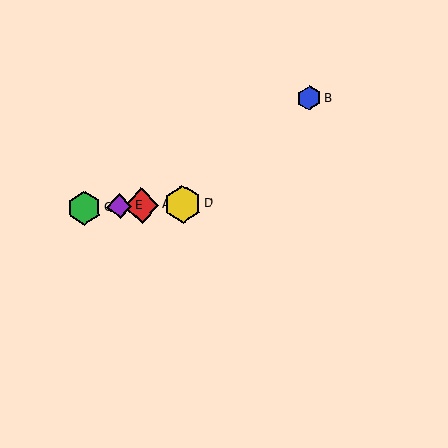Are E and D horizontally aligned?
Yes, both are at y≈207.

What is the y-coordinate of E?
Object E is at y≈207.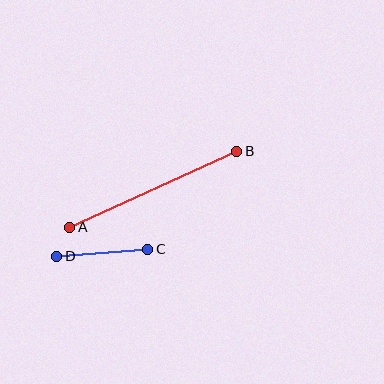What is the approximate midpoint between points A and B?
The midpoint is at approximately (153, 189) pixels.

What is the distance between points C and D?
The distance is approximately 91 pixels.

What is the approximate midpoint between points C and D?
The midpoint is at approximately (102, 253) pixels.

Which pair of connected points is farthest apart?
Points A and B are farthest apart.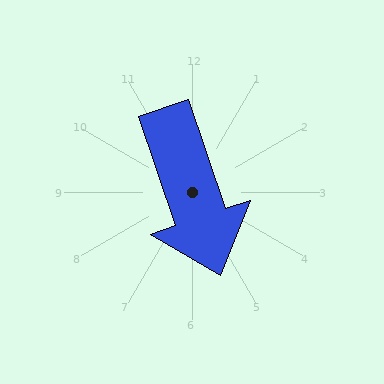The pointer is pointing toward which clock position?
Roughly 5 o'clock.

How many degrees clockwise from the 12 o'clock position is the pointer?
Approximately 161 degrees.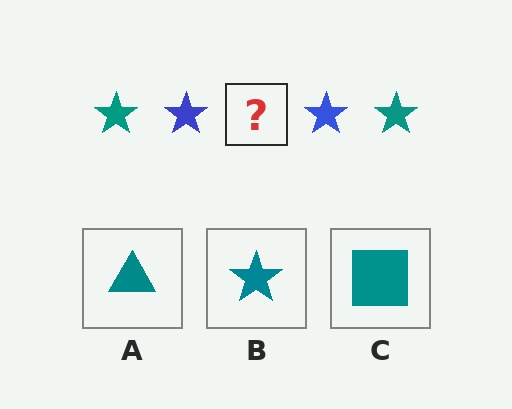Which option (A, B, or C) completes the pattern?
B.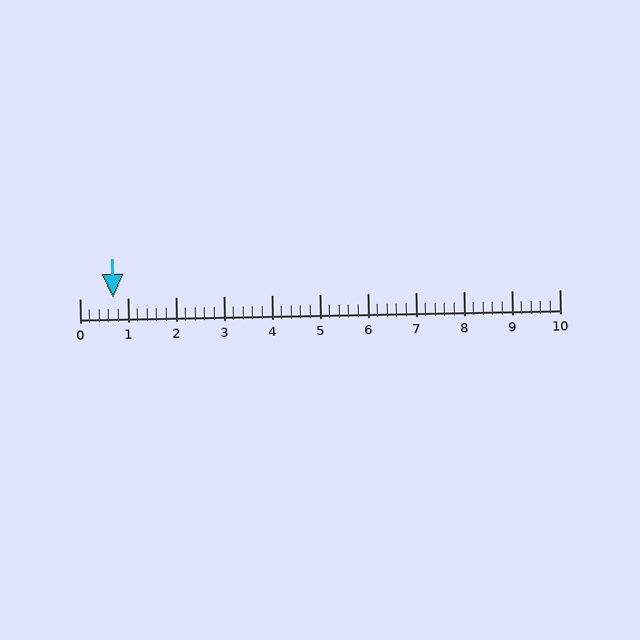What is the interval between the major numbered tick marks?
The major tick marks are spaced 1 units apart.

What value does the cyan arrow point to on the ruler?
The cyan arrow points to approximately 0.7.